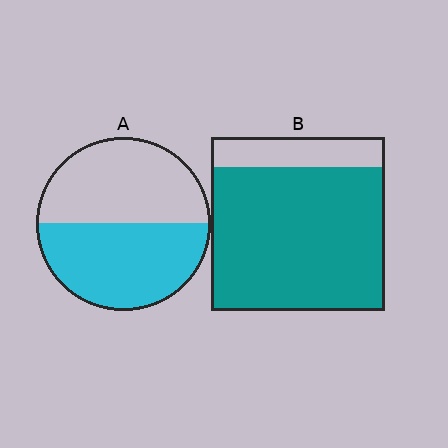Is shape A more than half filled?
Roughly half.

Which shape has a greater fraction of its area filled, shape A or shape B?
Shape B.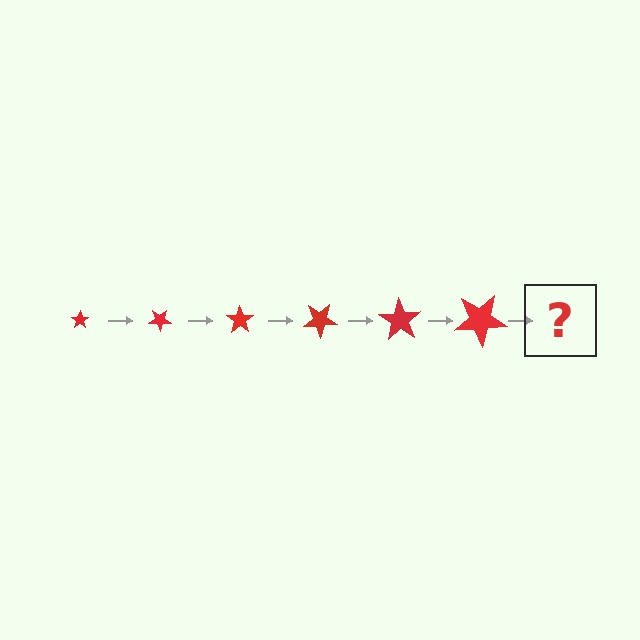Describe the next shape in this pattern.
It should be a star, larger than the previous one and rotated 210 degrees from the start.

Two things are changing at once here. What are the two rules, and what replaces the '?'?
The two rules are that the star grows larger each step and it rotates 35 degrees each step. The '?' should be a star, larger than the previous one and rotated 210 degrees from the start.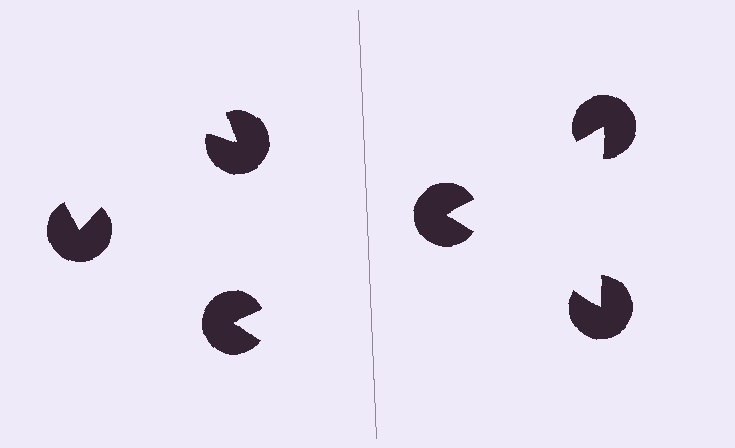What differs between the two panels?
The pac-man discs are positioned identically on both sides; only the wedge orientations differ. On the right they align to a triangle; on the left they are misaligned.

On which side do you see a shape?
An illusory triangle appears on the right side. On the left side the wedge cuts are rotated, so no coherent shape forms.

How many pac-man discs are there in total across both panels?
6 — 3 on each side.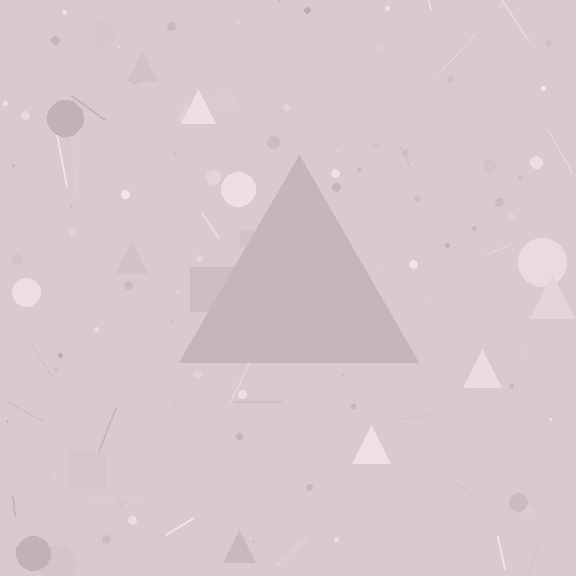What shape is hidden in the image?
A triangle is hidden in the image.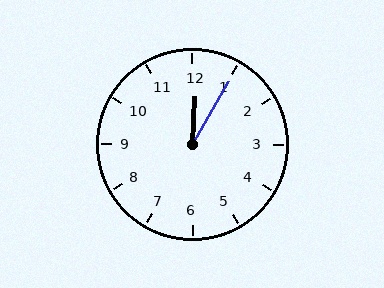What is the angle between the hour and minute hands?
Approximately 28 degrees.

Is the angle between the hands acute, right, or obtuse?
It is acute.